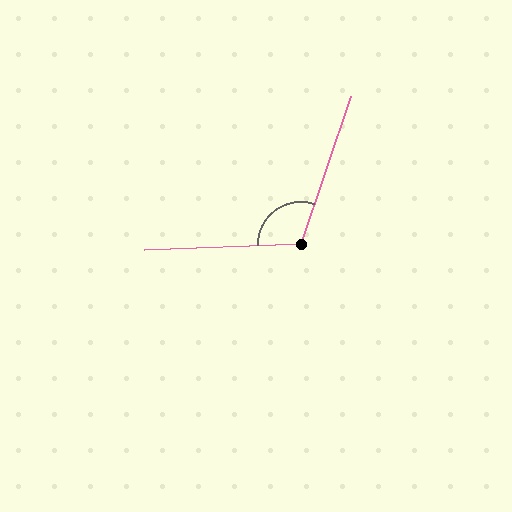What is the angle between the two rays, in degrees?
Approximately 111 degrees.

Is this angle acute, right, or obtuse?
It is obtuse.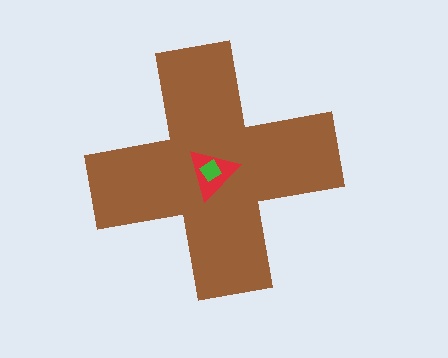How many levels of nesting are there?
3.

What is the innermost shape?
The green diamond.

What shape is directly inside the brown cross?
The red triangle.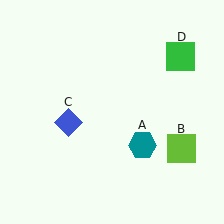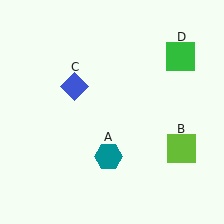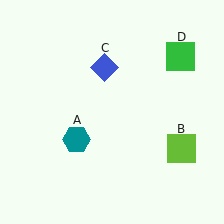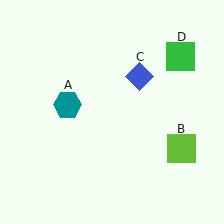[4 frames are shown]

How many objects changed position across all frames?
2 objects changed position: teal hexagon (object A), blue diamond (object C).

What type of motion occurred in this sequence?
The teal hexagon (object A), blue diamond (object C) rotated clockwise around the center of the scene.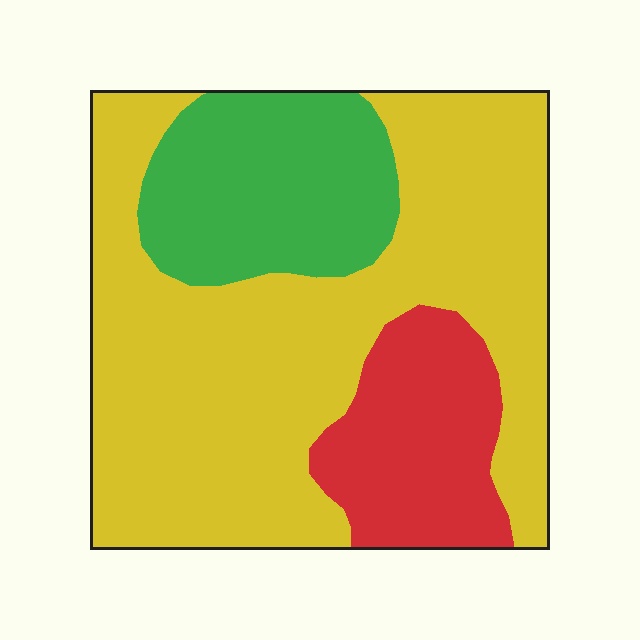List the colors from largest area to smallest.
From largest to smallest: yellow, green, red.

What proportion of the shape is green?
Green takes up about one fifth (1/5) of the shape.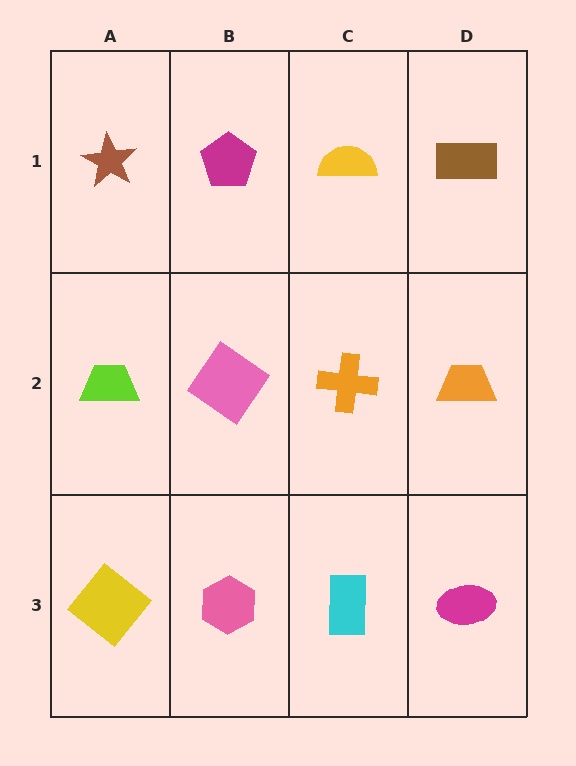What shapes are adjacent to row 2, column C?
A yellow semicircle (row 1, column C), a cyan rectangle (row 3, column C), a pink diamond (row 2, column B), an orange trapezoid (row 2, column D).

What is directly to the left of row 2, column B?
A lime trapezoid.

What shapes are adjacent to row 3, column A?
A lime trapezoid (row 2, column A), a pink hexagon (row 3, column B).